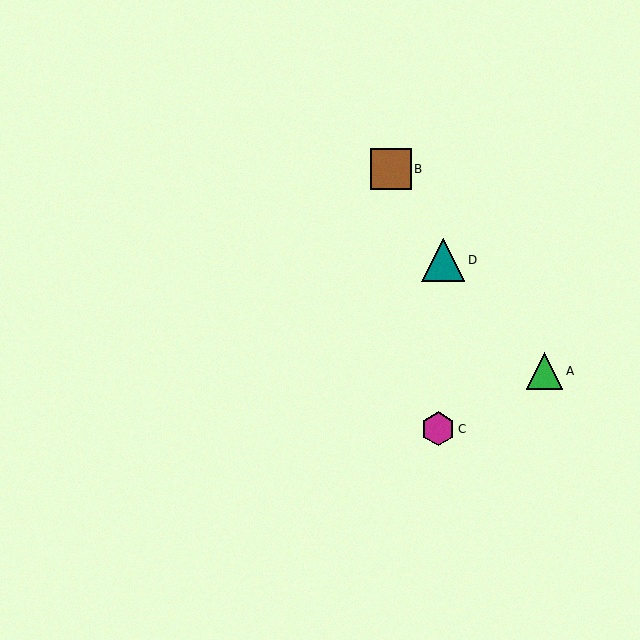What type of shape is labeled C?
Shape C is a magenta hexagon.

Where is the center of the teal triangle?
The center of the teal triangle is at (443, 260).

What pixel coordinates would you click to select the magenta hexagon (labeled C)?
Click at (438, 429) to select the magenta hexagon C.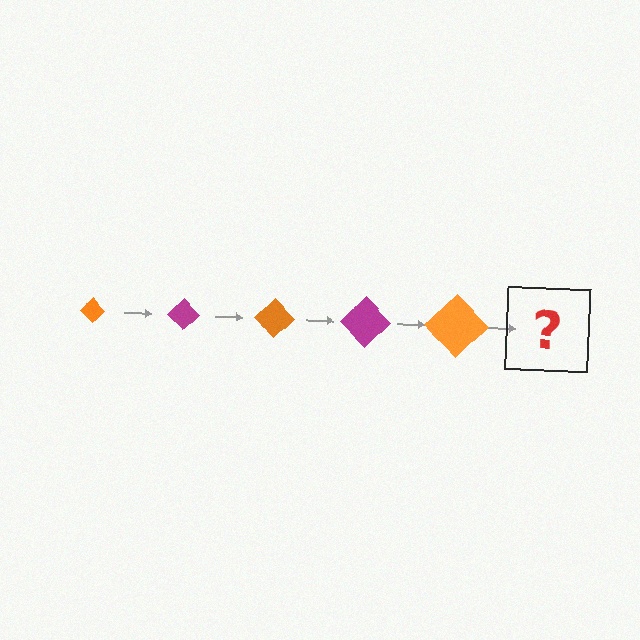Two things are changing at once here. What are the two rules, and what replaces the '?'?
The two rules are that the diamond grows larger each step and the color cycles through orange and magenta. The '?' should be a magenta diamond, larger than the previous one.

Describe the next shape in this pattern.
It should be a magenta diamond, larger than the previous one.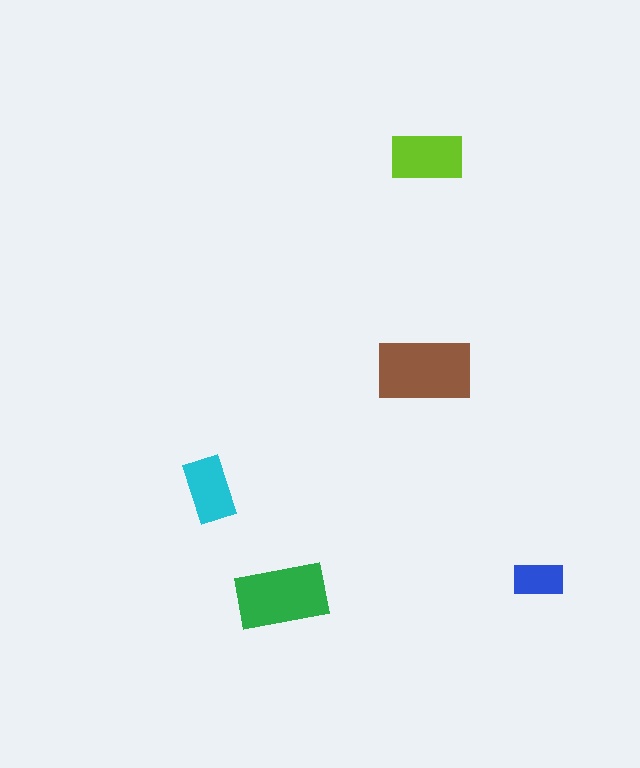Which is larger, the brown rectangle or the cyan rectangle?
The brown one.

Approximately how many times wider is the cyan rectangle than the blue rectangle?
About 1.5 times wider.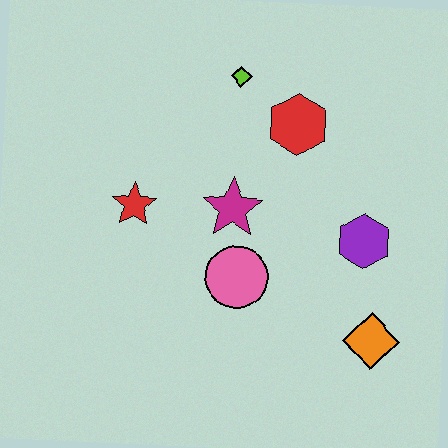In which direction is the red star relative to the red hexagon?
The red star is to the left of the red hexagon.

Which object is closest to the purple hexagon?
The orange diamond is closest to the purple hexagon.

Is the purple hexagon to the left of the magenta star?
No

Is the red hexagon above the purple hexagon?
Yes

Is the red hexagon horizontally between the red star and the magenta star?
No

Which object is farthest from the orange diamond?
The lime diamond is farthest from the orange diamond.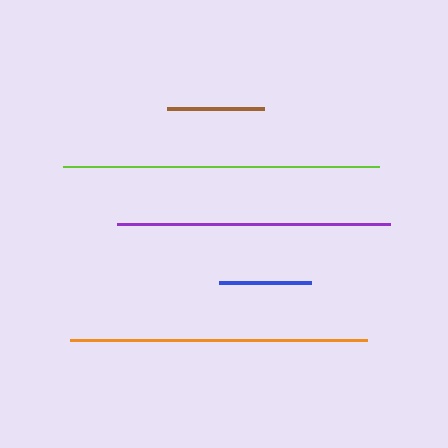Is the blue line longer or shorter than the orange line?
The orange line is longer than the blue line.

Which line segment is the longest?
The lime line is the longest at approximately 316 pixels.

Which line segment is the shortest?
The blue line is the shortest at approximately 92 pixels.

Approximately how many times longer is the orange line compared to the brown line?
The orange line is approximately 3.1 times the length of the brown line.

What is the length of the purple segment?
The purple segment is approximately 273 pixels long.